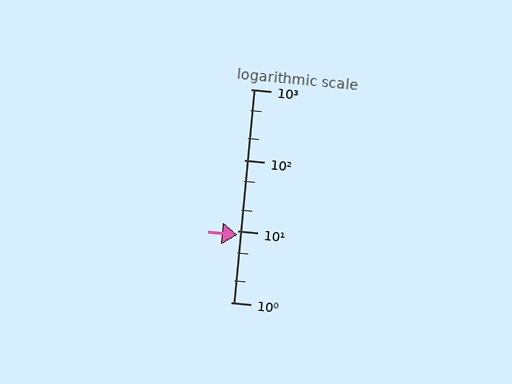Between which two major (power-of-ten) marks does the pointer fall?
The pointer is between 1 and 10.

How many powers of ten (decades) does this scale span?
The scale spans 3 decades, from 1 to 1000.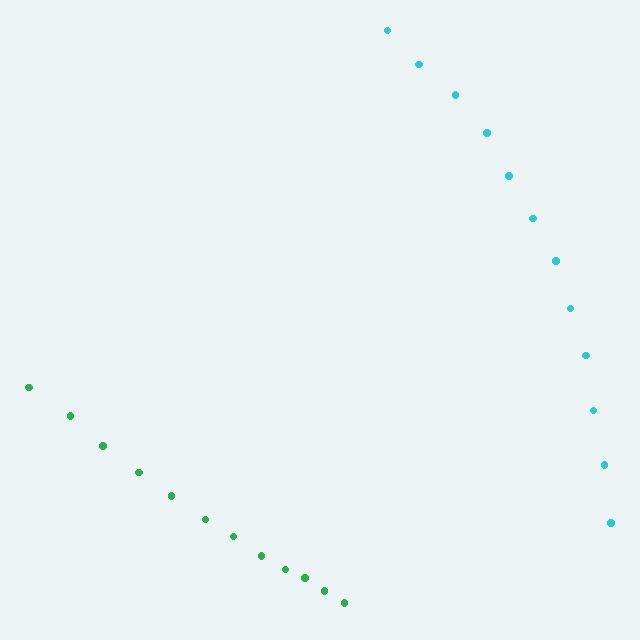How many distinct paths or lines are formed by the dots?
There are 2 distinct paths.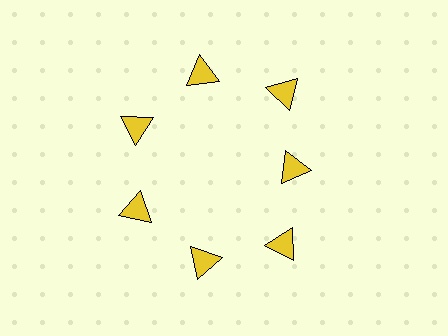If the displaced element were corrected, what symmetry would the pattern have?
It would have 7-fold rotational symmetry — the pattern would map onto itself every 51 degrees.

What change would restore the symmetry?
The symmetry would be restored by moving it outward, back onto the ring so that all 7 triangles sit at equal angles and equal distance from the center.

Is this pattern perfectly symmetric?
No. The 7 yellow triangles are arranged in a ring, but one element near the 3 o'clock position is pulled inward toward the center, breaking the 7-fold rotational symmetry.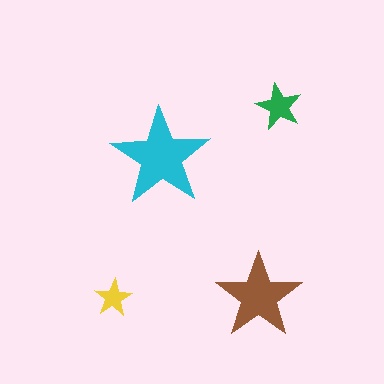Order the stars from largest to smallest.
the cyan one, the brown one, the green one, the yellow one.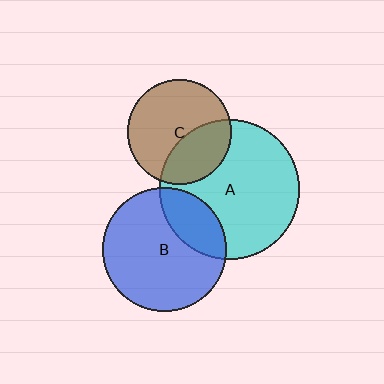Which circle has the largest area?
Circle A (cyan).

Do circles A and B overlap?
Yes.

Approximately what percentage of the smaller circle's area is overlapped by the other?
Approximately 25%.